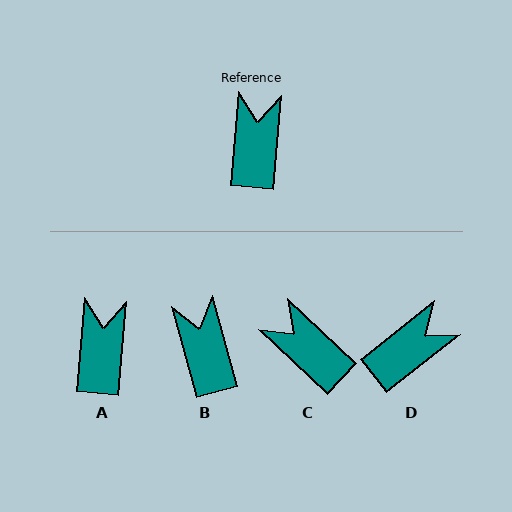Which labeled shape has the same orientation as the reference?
A.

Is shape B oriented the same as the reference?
No, it is off by about 20 degrees.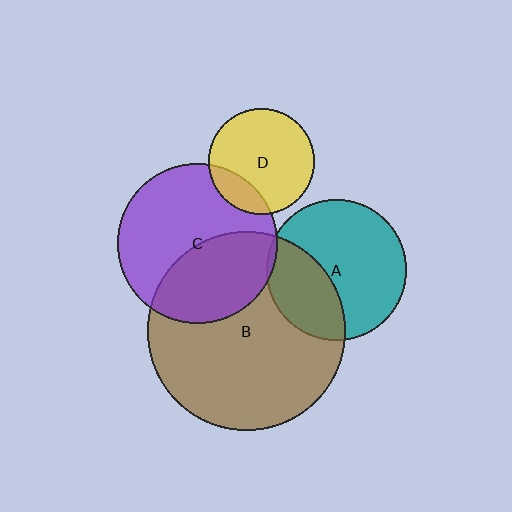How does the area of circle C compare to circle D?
Approximately 2.3 times.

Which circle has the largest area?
Circle B (brown).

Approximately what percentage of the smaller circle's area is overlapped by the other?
Approximately 35%.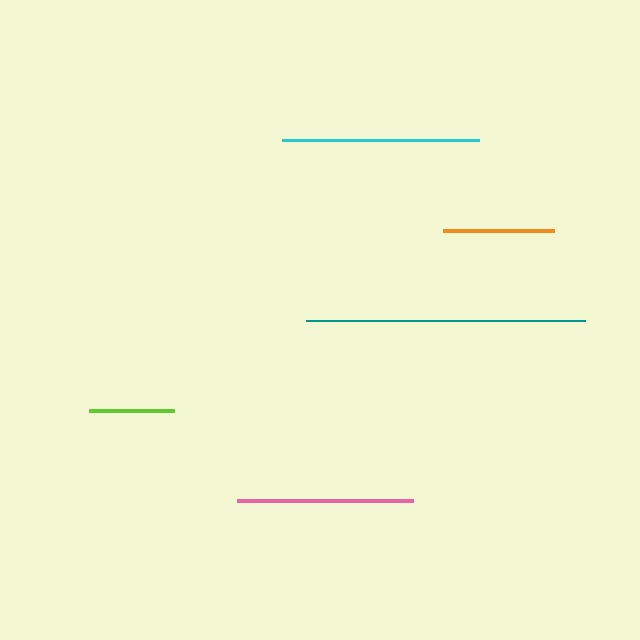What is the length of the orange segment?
The orange segment is approximately 111 pixels long.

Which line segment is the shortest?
The lime line is the shortest at approximately 86 pixels.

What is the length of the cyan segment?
The cyan segment is approximately 198 pixels long.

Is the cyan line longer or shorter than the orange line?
The cyan line is longer than the orange line.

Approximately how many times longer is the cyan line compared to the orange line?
The cyan line is approximately 1.8 times the length of the orange line.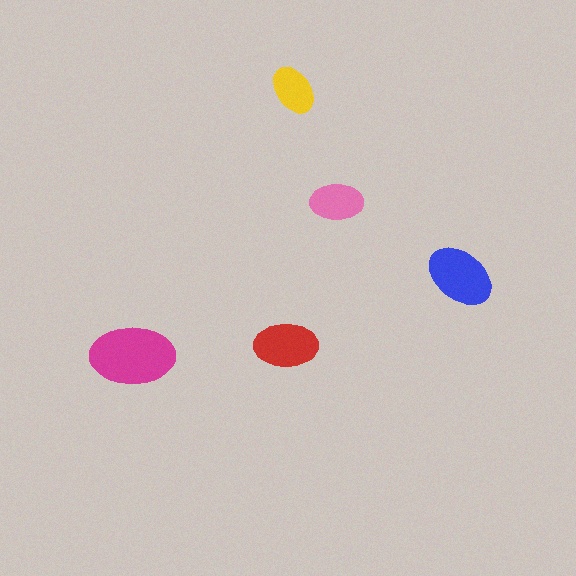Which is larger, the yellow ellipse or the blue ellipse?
The blue one.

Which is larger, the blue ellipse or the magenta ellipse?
The magenta one.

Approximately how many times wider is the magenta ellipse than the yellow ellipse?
About 1.5 times wider.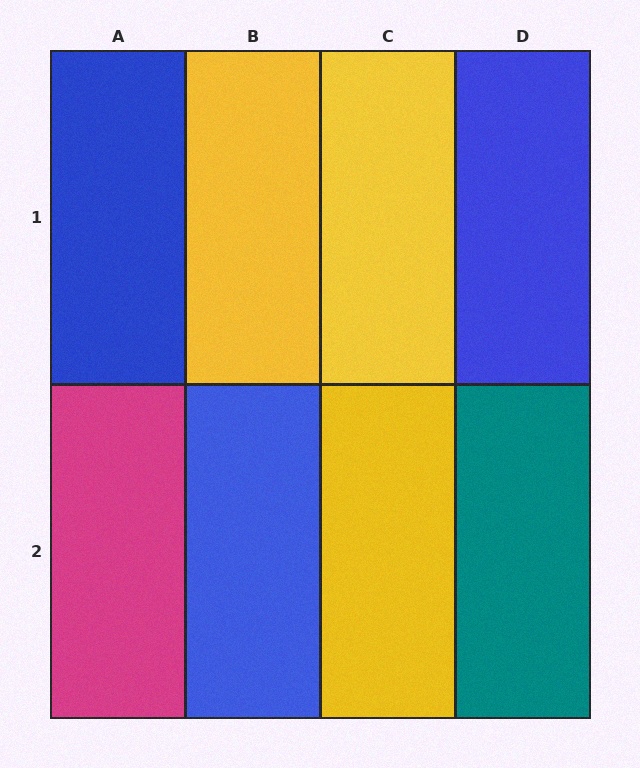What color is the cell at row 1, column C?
Yellow.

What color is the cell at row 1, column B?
Yellow.